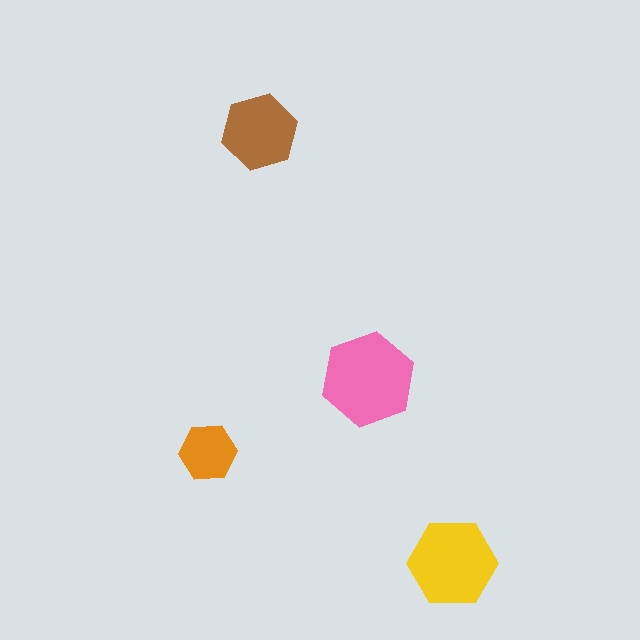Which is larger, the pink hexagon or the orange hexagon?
The pink one.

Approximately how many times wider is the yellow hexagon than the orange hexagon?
About 1.5 times wider.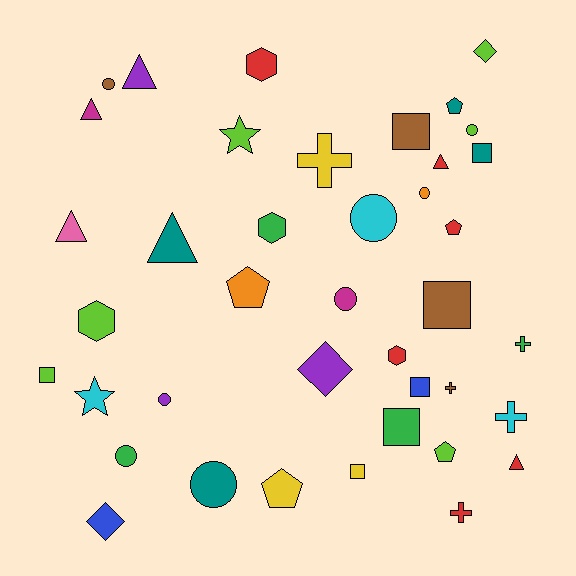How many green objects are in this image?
There are 4 green objects.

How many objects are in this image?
There are 40 objects.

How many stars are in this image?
There are 2 stars.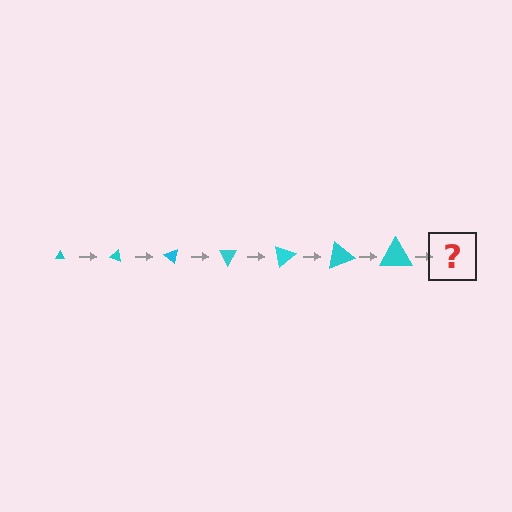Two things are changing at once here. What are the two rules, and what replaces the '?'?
The two rules are that the triangle grows larger each step and it rotates 20 degrees each step. The '?' should be a triangle, larger than the previous one and rotated 140 degrees from the start.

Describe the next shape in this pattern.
It should be a triangle, larger than the previous one and rotated 140 degrees from the start.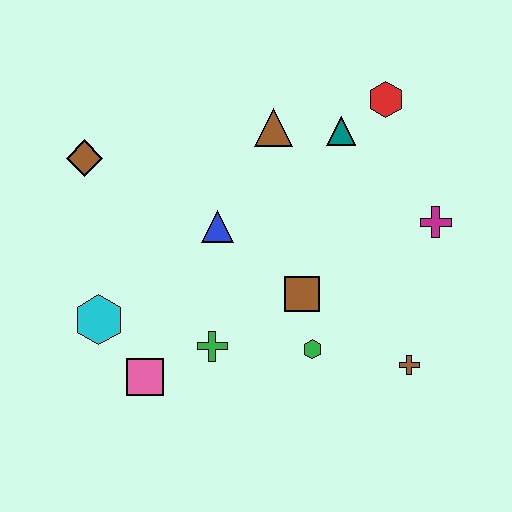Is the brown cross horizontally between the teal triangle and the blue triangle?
No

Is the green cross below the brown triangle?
Yes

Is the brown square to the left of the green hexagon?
Yes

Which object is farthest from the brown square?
The brown diamond is farthest from the brown square.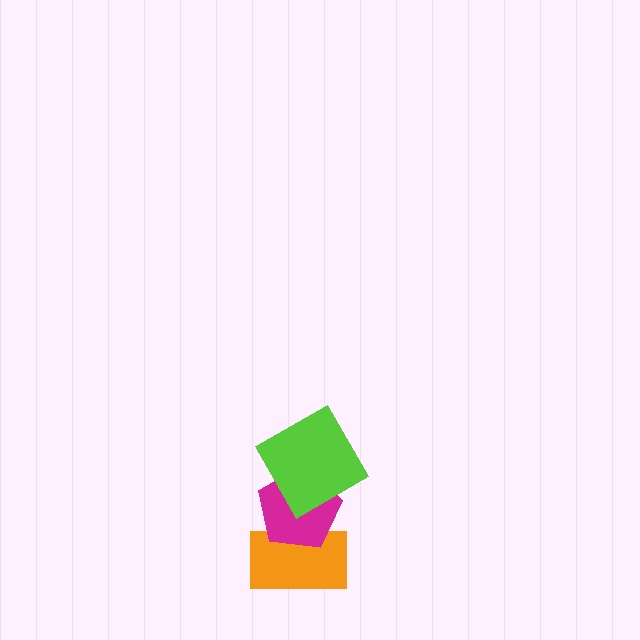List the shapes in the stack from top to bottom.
From top to bottom: the lime square, the magenta pentagon, the orange rectangle.